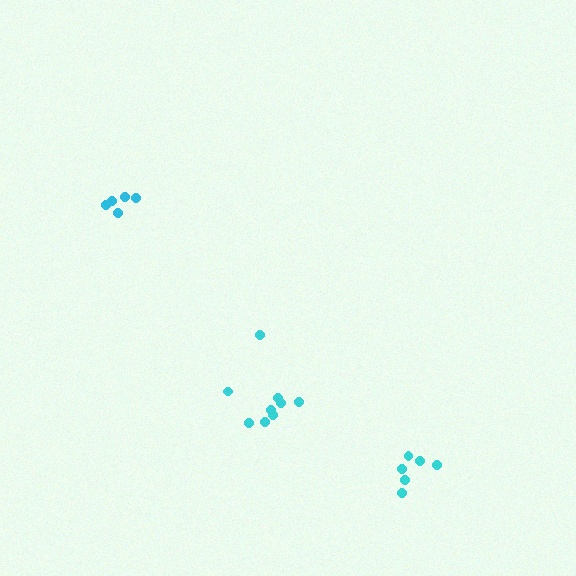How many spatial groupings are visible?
There are 3 spatial groupings.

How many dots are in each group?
Group 1: 5 dots, Group 2: 9 dots, Group 3: 6 dots (20 total).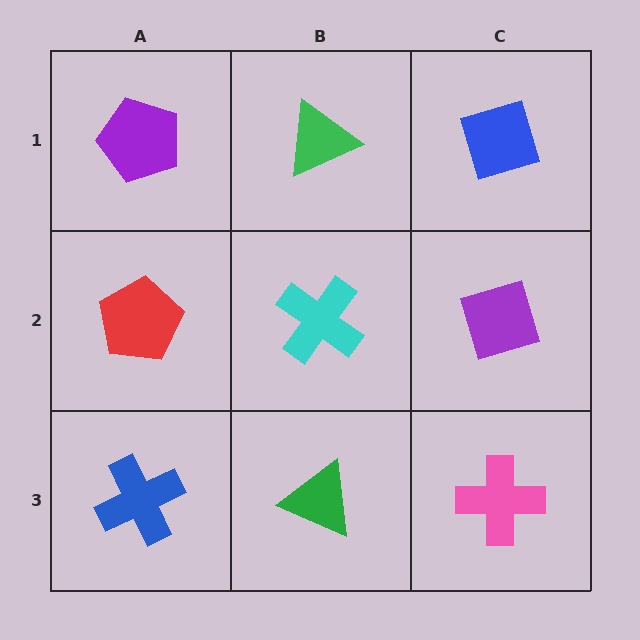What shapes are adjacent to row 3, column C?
A purple diamond (row 2, column C), a green triangle (row 3, column B).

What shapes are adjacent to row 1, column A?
A red pentagon (row 2, column A), a green triangle (row 1, column B).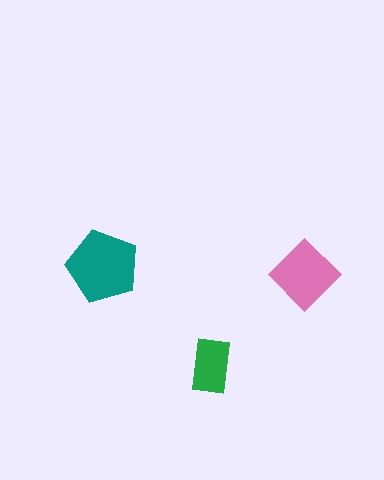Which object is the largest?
The teal pentagon.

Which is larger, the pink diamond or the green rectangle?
The pink diamond.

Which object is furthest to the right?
The pink diamond is rightmost.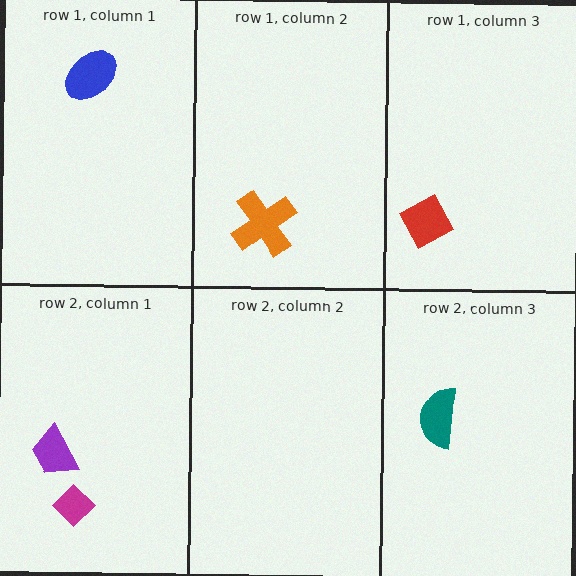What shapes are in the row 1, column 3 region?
The red square.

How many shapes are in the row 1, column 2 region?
1.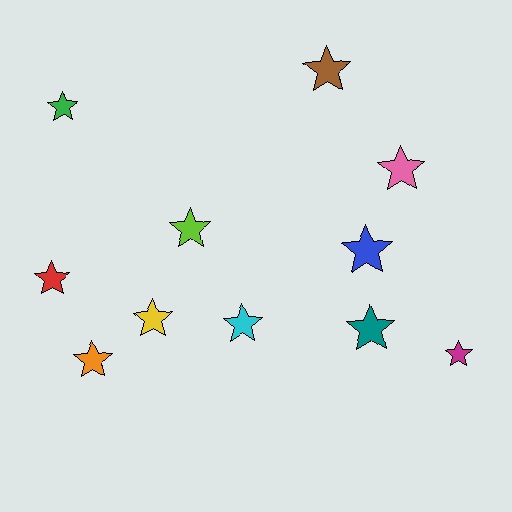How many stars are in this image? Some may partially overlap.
There are 11 stars.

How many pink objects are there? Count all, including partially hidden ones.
There is 1 pink object.